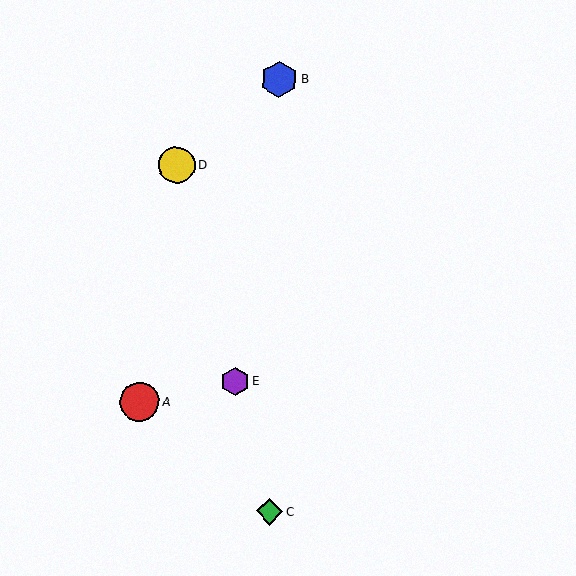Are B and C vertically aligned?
Yes, both are at x≈279.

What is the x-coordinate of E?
Object E is at x≈235.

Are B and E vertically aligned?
No, B is at x≈279 and E is at x≈235.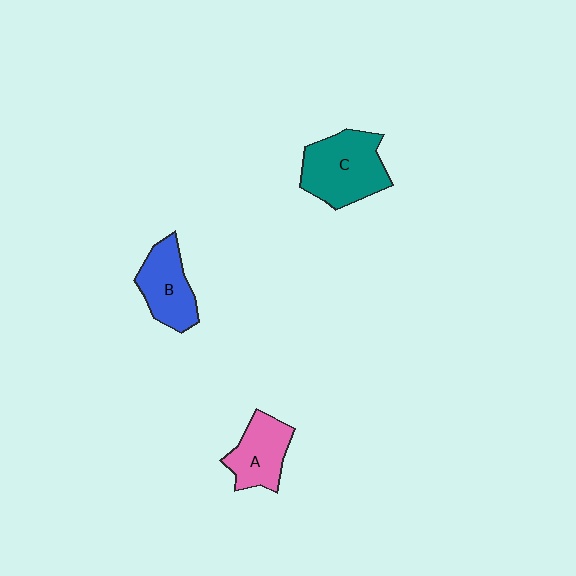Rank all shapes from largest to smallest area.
From largest to smallest: C (teal), B (blue), A (pink).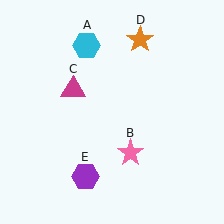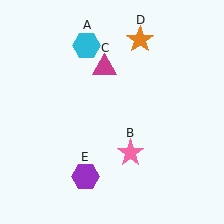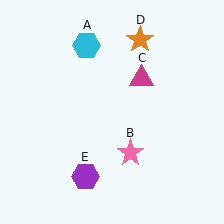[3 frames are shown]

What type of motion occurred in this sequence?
The magenta triangle (object C) rotated clockwise around the center of the scene.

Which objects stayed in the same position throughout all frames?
Cyan hexagon (object A) and pink star (object B) and orange star (object D) and purple hexagon (object E) remained stationary.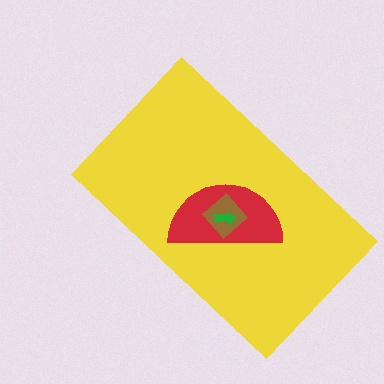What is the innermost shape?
The green arrow.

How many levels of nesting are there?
4.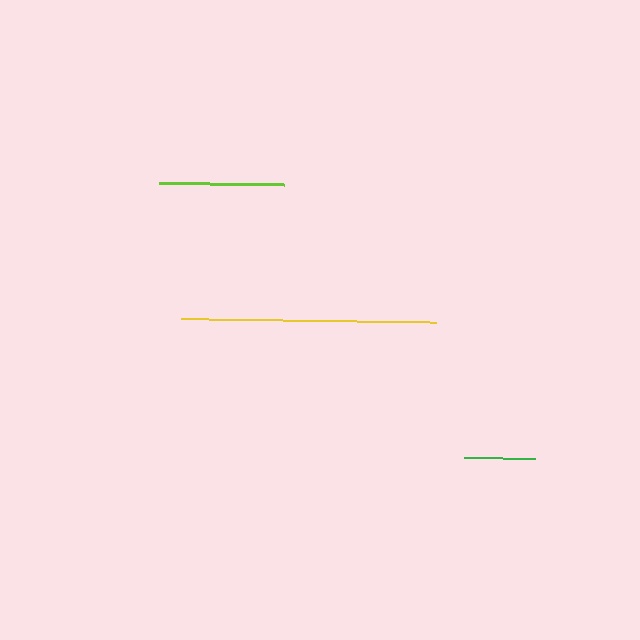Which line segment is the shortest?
The green line is the shortest at approximately 70 pixels.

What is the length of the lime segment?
The lime segment is approximately 125 pixels long.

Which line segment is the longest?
The yellow line is the longest at approximately 255 pixels.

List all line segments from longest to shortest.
From longest to shortest: yellow, lime, green.